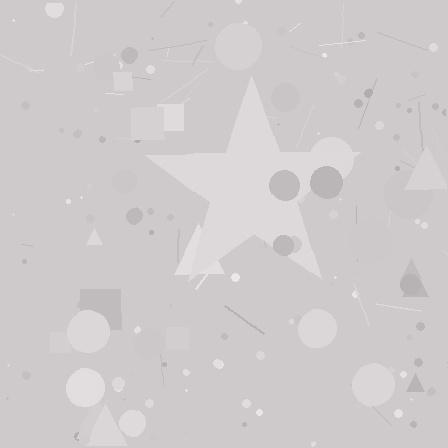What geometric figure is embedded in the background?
A star is embedded in the background.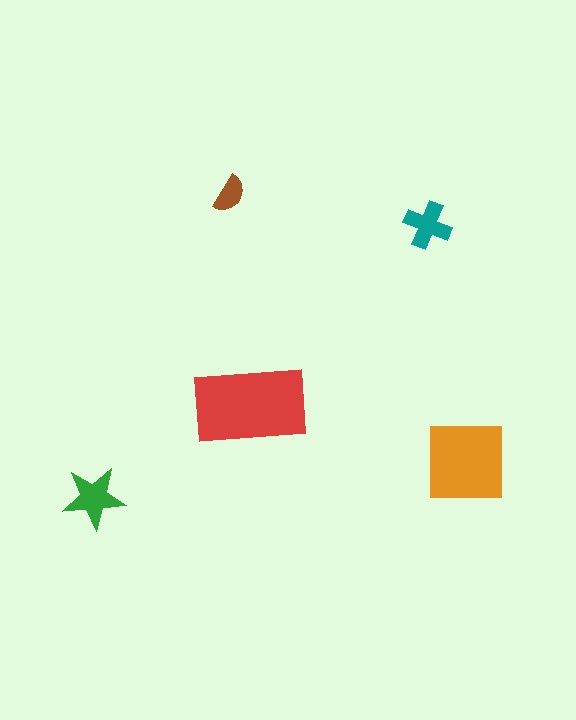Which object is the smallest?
The brown semicircle.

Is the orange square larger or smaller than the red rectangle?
Smaller.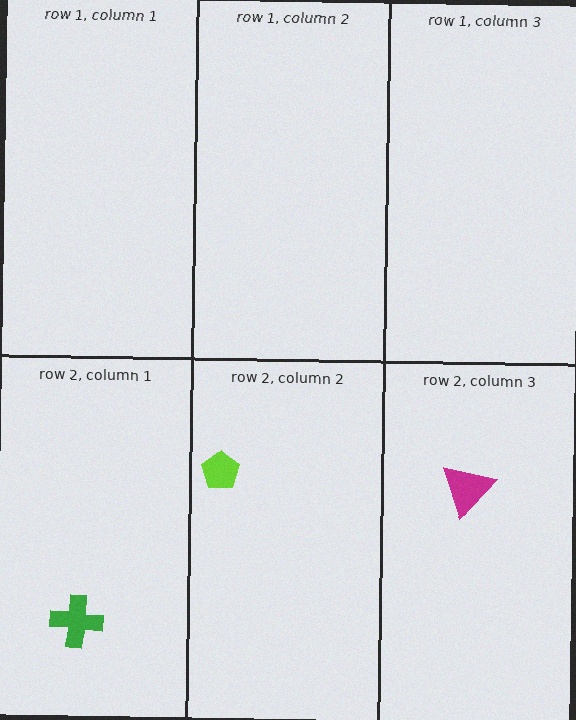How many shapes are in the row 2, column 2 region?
1.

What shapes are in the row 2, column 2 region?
The lime pentagon.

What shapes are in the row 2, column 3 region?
The magenta triangle.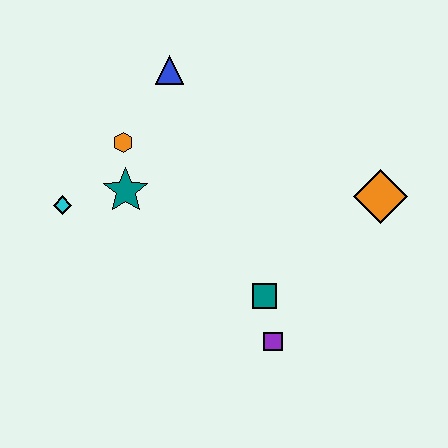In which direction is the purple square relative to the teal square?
The purple square is below the teal square.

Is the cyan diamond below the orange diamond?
Yes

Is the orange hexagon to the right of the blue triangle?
No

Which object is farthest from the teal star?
The orange diamond is farthest from the teal star.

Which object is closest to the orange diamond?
The teal square is closest to the orange diamond.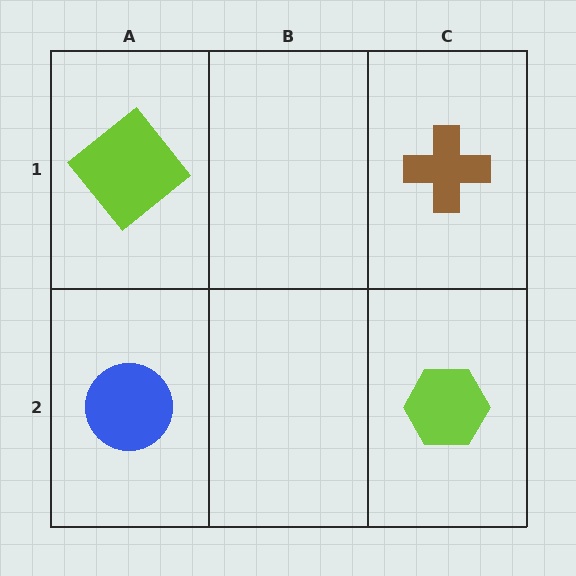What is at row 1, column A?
A lime diamond.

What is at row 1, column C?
A brown cross.